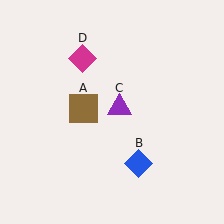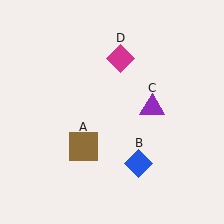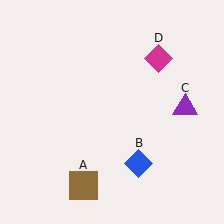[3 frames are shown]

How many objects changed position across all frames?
3 objects changed position: brown square (object A), purple triangle (object C), magenta diamond (object D).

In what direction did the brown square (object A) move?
The brown square (object A) moved down.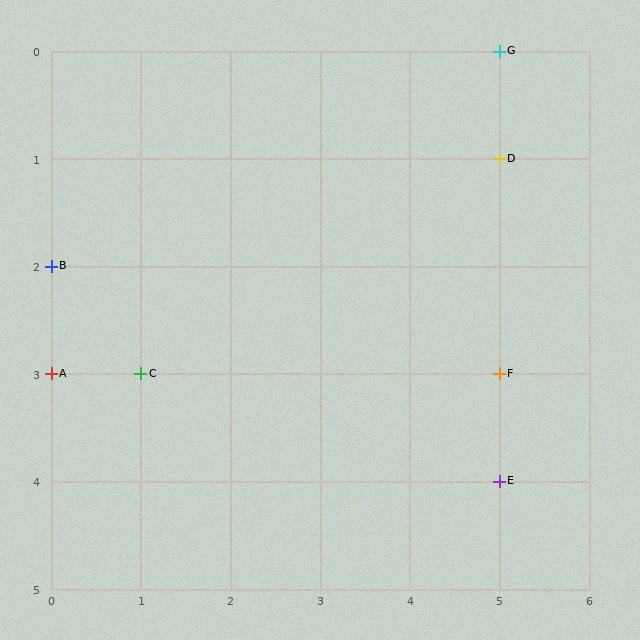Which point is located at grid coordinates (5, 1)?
Point D is at (5, 1).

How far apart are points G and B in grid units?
Points G and B are 5 columns and 2 rows apart (about 5.4 grid units diagonally).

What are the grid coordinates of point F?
Point F is at grid coordinates (5, 3).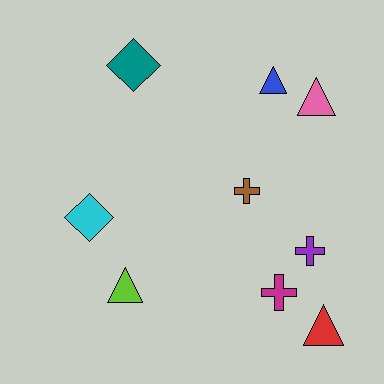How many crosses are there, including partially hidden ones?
There are 3 crosses.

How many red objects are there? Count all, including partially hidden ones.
There is 1 red object.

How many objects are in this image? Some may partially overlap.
There are 9 objects.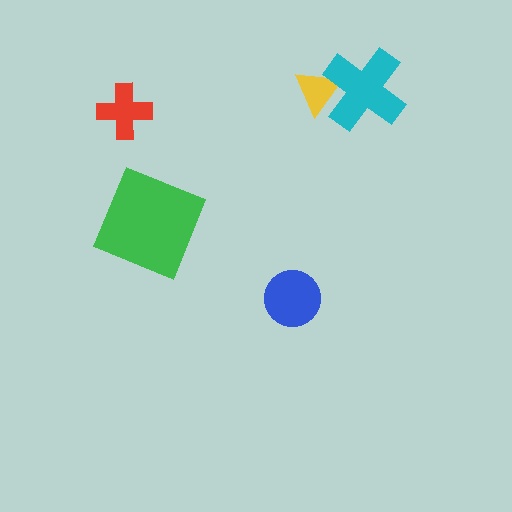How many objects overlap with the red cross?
0 objects overlap with the red cross.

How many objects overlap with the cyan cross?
1 object overlaps with the cyan cross.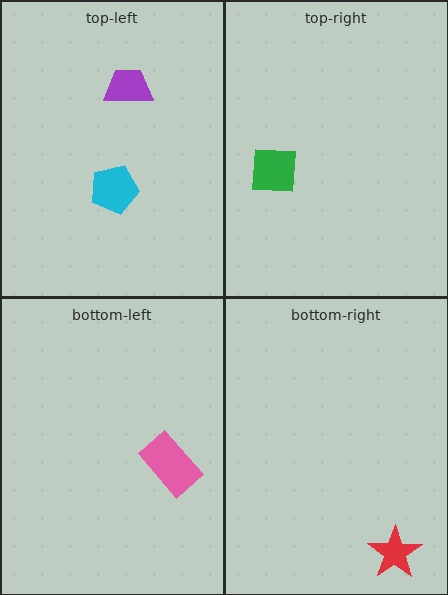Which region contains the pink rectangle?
The bottom-left region.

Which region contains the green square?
The top-right region.